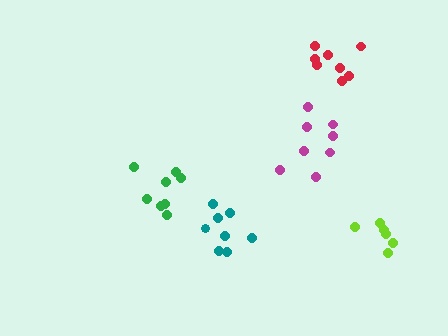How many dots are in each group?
Group 1: 8 dots, Group 2: 8 dots, Group 3: 6 dots, Group 4: 8 dots, Group 5: 8 dots (38 total).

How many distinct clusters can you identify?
There are 5 distinct clusters.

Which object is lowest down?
The lime cluster is bottommost.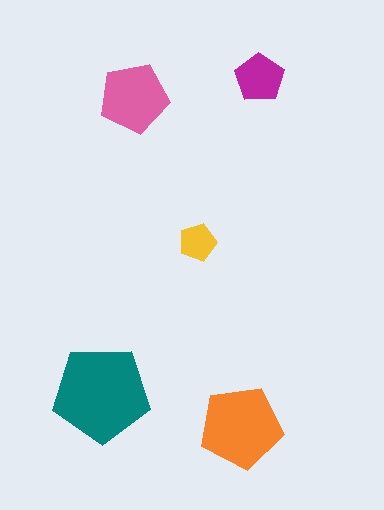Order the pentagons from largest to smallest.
the teal one, the orange one, the pink one, the magenta one, the yellow one.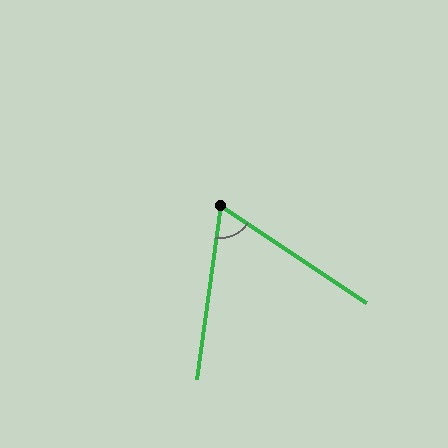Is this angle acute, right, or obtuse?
It is acute.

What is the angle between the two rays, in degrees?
Approximately 64 degrees.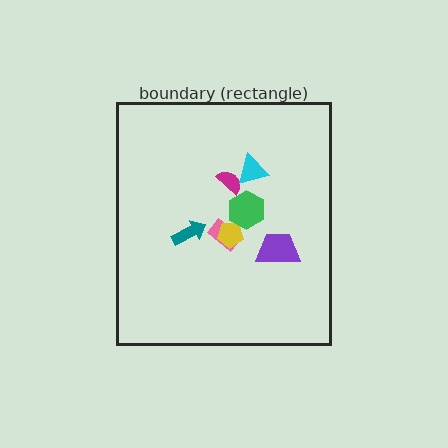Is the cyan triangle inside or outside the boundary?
Inside.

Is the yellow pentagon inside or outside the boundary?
Inside.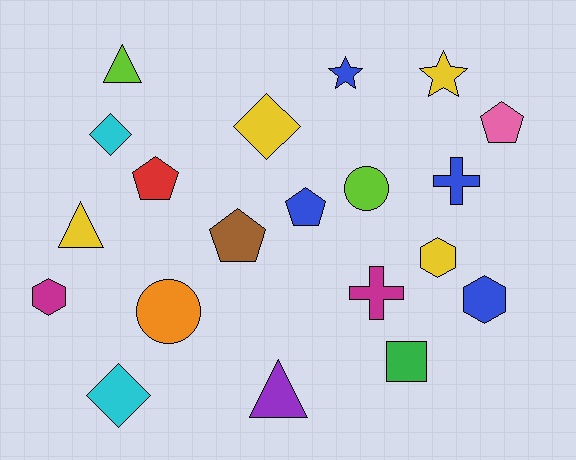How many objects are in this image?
There are 20 objects.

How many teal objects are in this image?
There are no teal objects.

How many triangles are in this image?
There are 3 triangles.